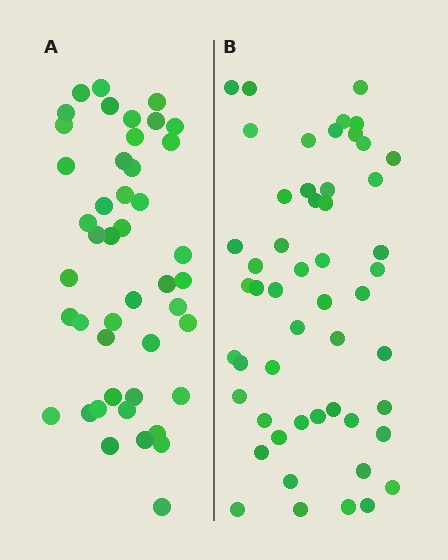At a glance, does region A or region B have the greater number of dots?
Region B (the right region) has more dots.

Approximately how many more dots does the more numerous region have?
Region B has roughly 8 or so more dots than region A.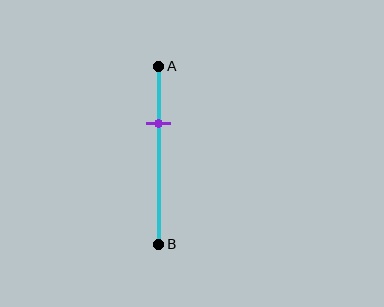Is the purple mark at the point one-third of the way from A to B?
Yes, the mark is approximately at the one-third point.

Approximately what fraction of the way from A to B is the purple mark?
The purple mark is approximately 30% of the way from A to B.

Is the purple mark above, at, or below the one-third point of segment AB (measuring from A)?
The purple mark is approximately at the one-third point of segment AB.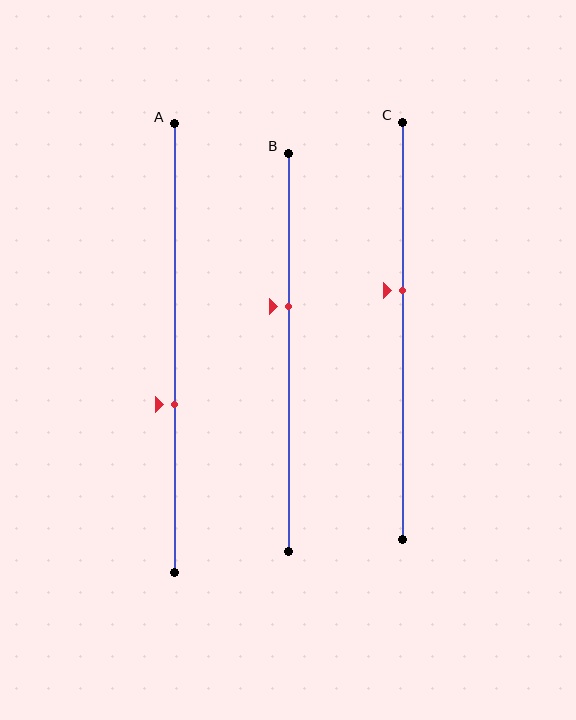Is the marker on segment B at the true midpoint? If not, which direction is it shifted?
No, the marker on segment B is shifted upward by about 11% of the segment length.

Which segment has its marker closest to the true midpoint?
Segment C has its marker closest to the true midpoint.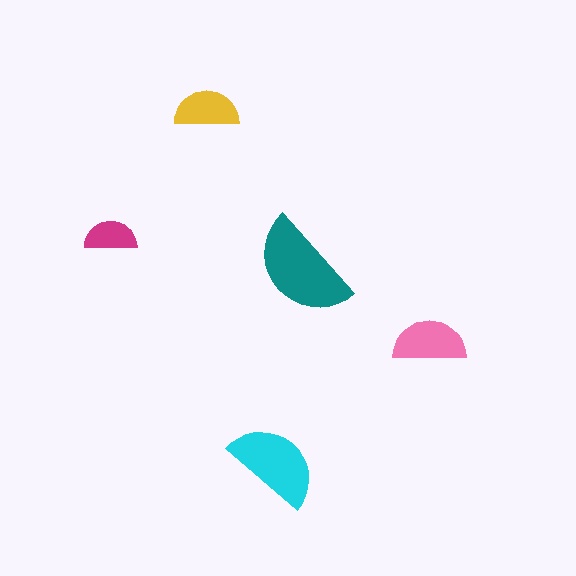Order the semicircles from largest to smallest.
the teal one, the cyan one, the pink one, the yellow one, the magenta one.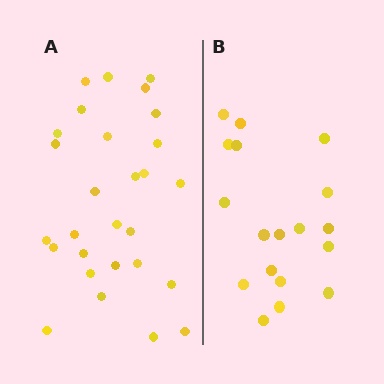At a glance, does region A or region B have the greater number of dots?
Region A (the left region) has more dots.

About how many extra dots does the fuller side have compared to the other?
Region A has roughly 10 or so more dots than region B.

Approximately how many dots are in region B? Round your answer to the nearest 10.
About 20 dots. (The exact count is 18, which rounds to 20.)